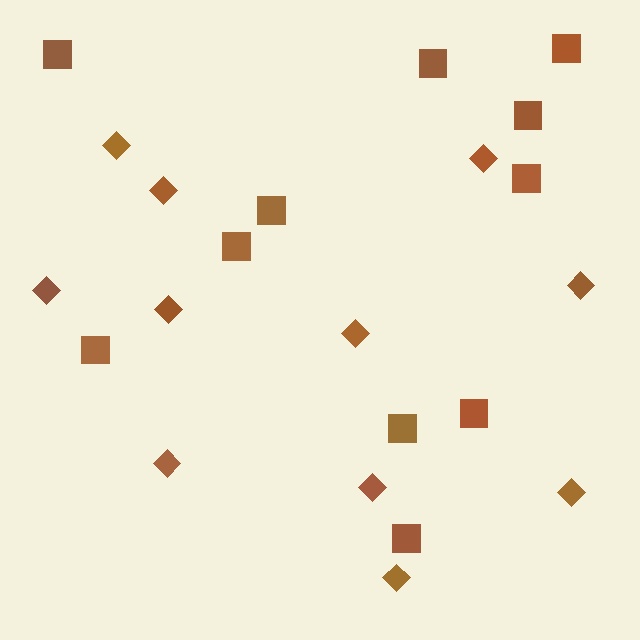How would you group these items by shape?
There are 2 groups: one group of squares (11) and one group of diamonds (11).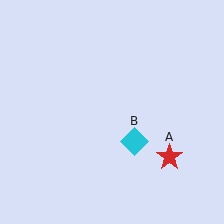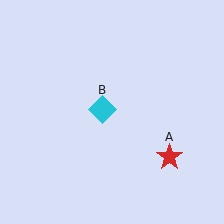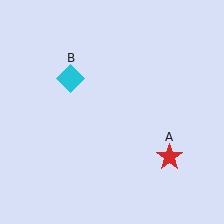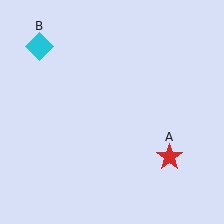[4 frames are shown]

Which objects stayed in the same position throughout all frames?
Red star (object A) remained stationary.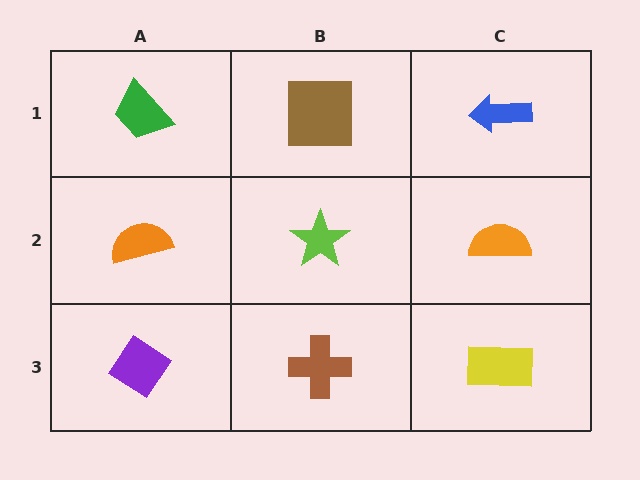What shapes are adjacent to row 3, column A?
An orange semicircle (row 2, column A), a brown cross (row 3, column B).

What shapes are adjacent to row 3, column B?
A lime star (row 2, column B), a purple diamond (row 3, column A), a yellow rectangle (row 3, column C).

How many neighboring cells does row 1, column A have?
2.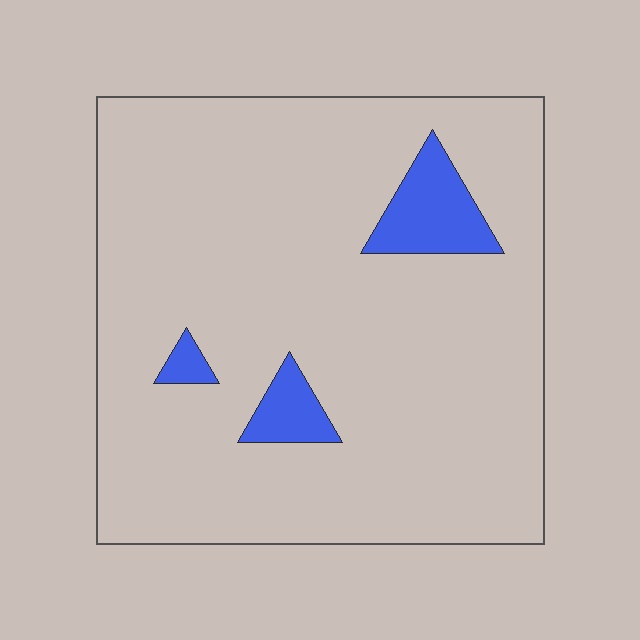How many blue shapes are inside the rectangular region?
3.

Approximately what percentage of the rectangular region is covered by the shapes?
Approximately 10%.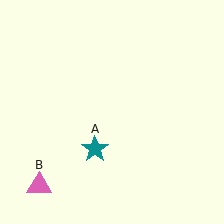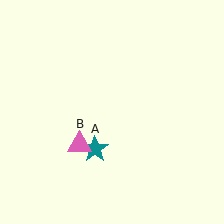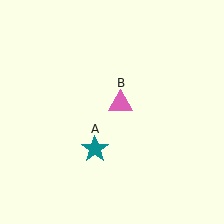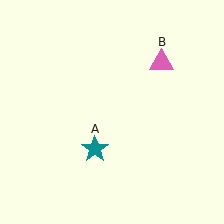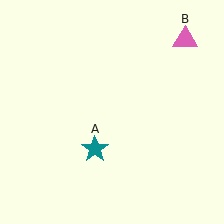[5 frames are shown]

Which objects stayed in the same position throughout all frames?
Teal star (object A) remained stationary.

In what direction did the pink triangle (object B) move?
The pink triangle (object B) moved up and to the right.